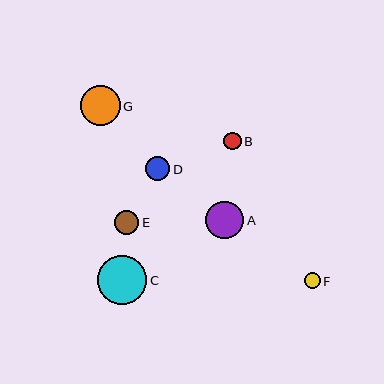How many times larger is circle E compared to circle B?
Circle E is approximately 1.4 times the size of circle B.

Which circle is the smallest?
Circle F is the smallest with a size of approximately 16 pixels.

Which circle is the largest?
Circle C is the largest with a size of approximately 49 pixels.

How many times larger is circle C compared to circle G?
Circle C is approximately 1.2 times the size of circle G.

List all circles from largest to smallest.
From largest to smallest: C, G, A, D, E, B, F.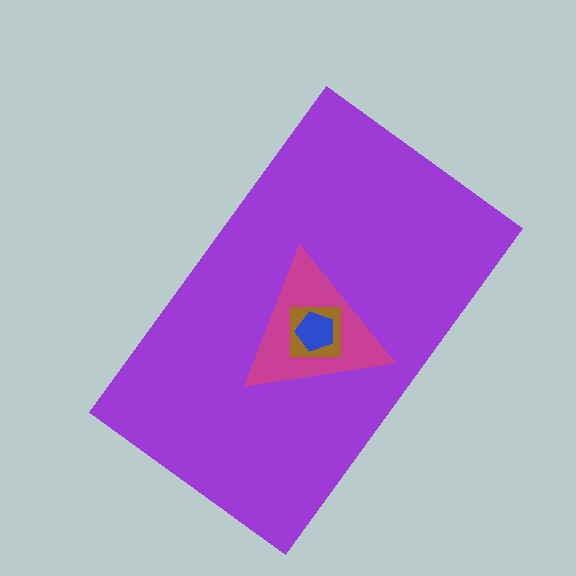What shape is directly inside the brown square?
The blue pentagon.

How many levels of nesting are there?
4.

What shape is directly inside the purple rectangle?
The magenta triangle.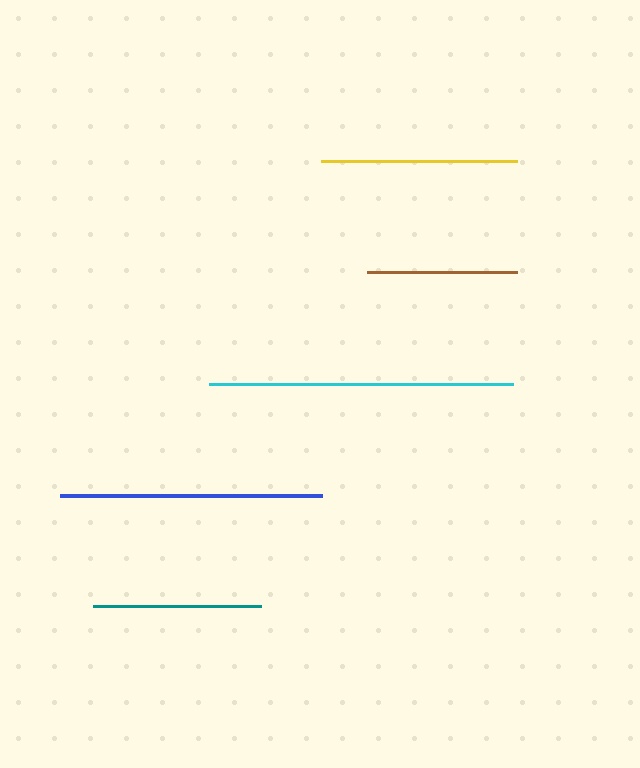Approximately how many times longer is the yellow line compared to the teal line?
The yellow line is approximately 1.2 times the length of the teal line.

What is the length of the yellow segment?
The yellow segment is approximately 195 pixels long.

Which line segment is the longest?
The cyan line is the longest at approximately 304 pixels.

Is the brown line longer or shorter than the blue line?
The blue line is longer than the brown line.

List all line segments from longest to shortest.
From longest to shortest: cyan, blue, yellow, teal, brown.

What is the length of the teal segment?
The teal segment is approximately 168 pixels long.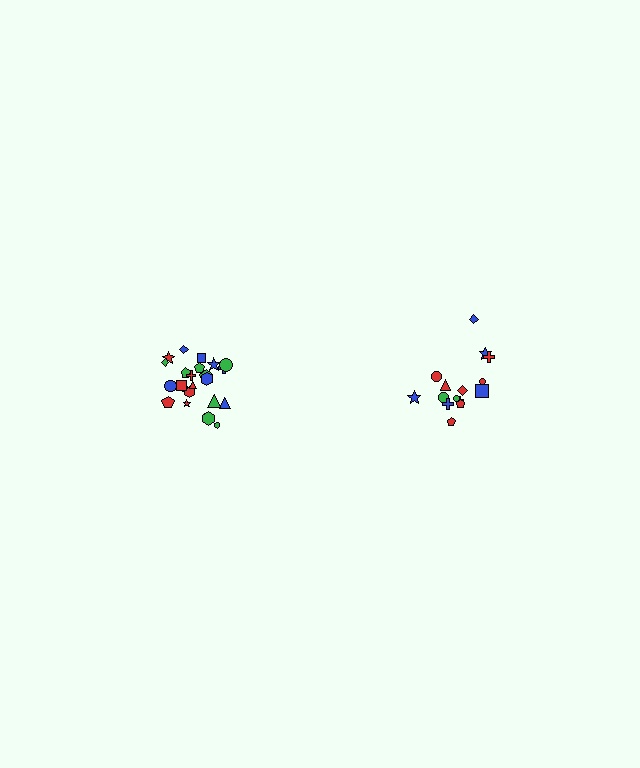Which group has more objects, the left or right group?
The left group.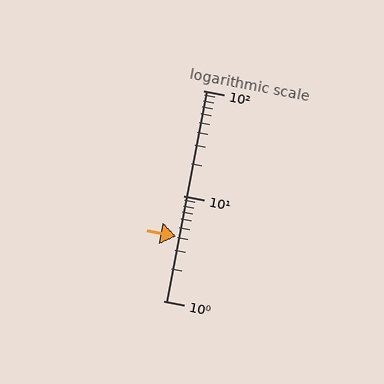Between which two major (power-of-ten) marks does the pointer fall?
The pointer is between 1 and 10.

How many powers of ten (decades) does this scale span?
The scale spans 2 decades, from 1 to 100.